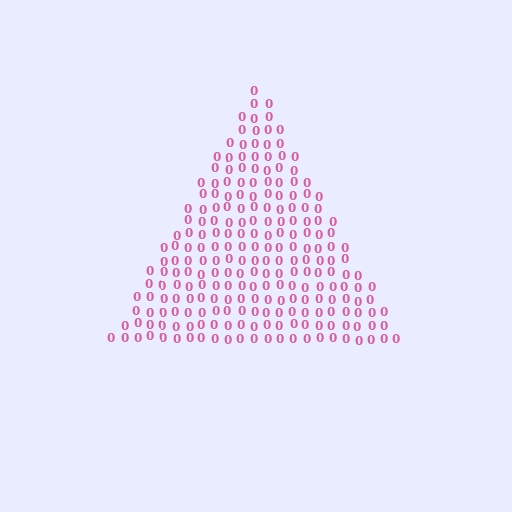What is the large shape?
The large shape is a triangle.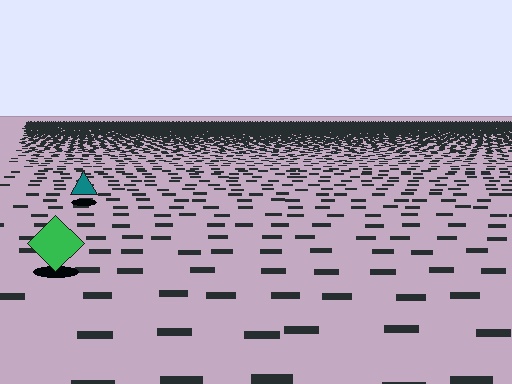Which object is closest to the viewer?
The green diamond is closest. The texture marks near it are larger and more spread out.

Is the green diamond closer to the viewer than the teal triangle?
Yes. The green diamond is closer — you can tell from the texture gradient: the ground texture is coarser near it.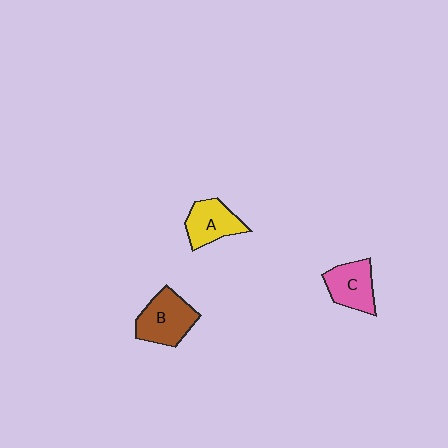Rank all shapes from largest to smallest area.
From largest to smallest: B (brown), C (pink), A (yellow).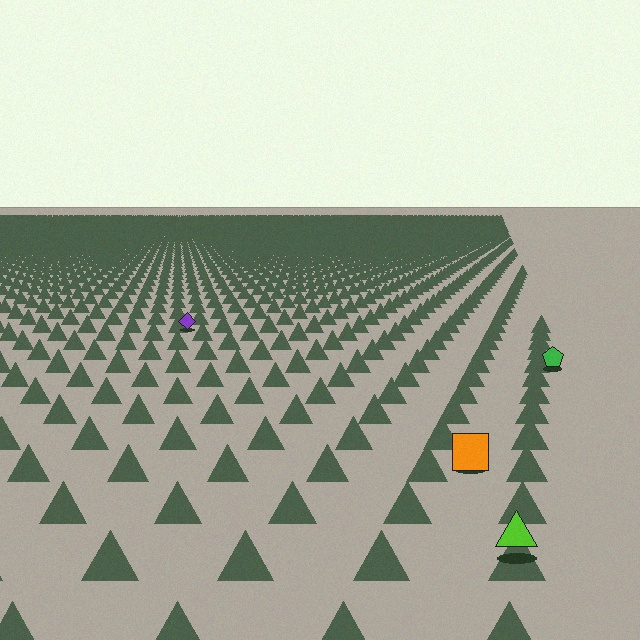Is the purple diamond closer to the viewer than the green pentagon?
No. The green pentagon is closer — you can tell from the texture gradient: the ground texture is coarser near it.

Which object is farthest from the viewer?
The purple diamond is farthest from the viewer. It appears smaller and the ground texture around it is denser.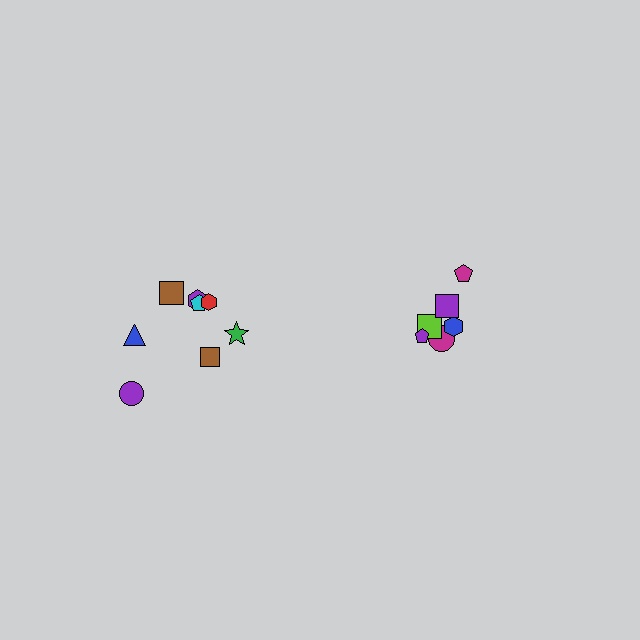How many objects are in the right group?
There are 6 objects.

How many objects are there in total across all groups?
There are 14 objects.